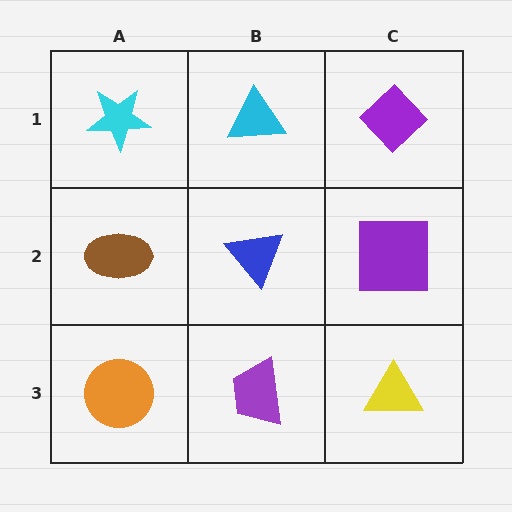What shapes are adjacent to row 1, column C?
A purple square (row 2, column C), a cyan triangle (row 1, column B).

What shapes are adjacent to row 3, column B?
A blue triangle (row 2, column B), an orange circle (row 3, column A), a yellow triangle (row 3, column C).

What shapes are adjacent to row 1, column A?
A brown ellipse (row 2, column A), a cyan triangle (row 1, column B).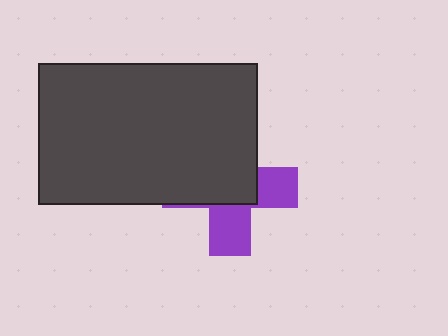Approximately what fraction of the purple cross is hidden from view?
Roughly 60% of the purple cross is hidden behind the dark gray rectangle.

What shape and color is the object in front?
The object in front is a dark gray rectangle.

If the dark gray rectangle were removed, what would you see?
You would see the complete purple cross.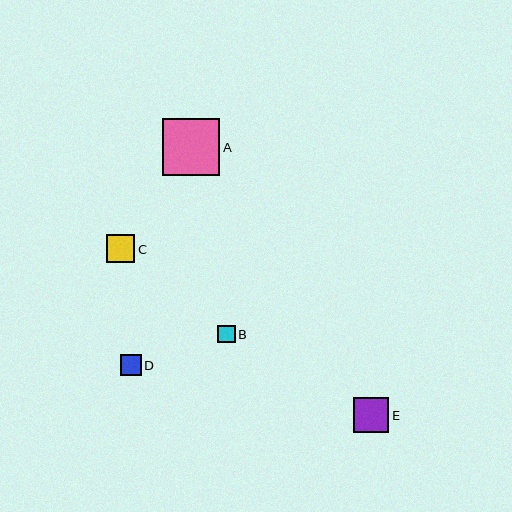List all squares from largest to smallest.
From largest to smallest: A, E, C, D, B.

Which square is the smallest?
Square B is the smallest with a size of approximately 17 pixels.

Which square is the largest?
Square A is the largest with a size of approximately 57 pixels.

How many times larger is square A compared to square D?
Square A is approximately 2.7 times the size of square D.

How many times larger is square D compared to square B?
Square D is approximately 1.2 times the size of square B.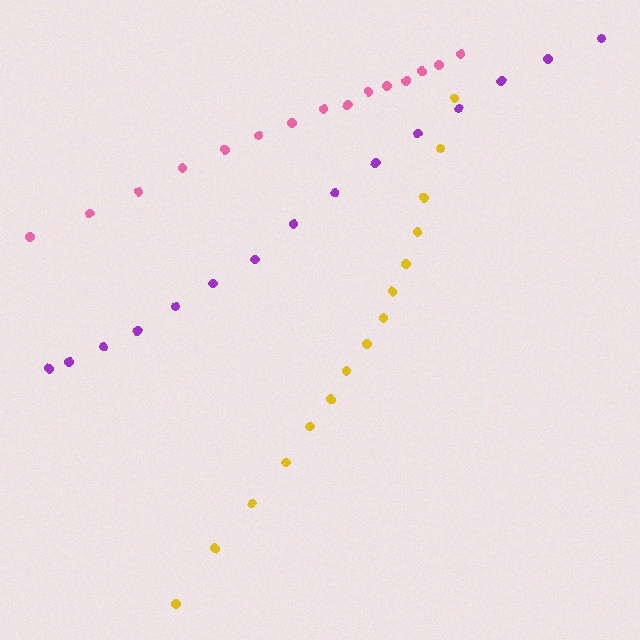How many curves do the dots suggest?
There are 3 distinct paths.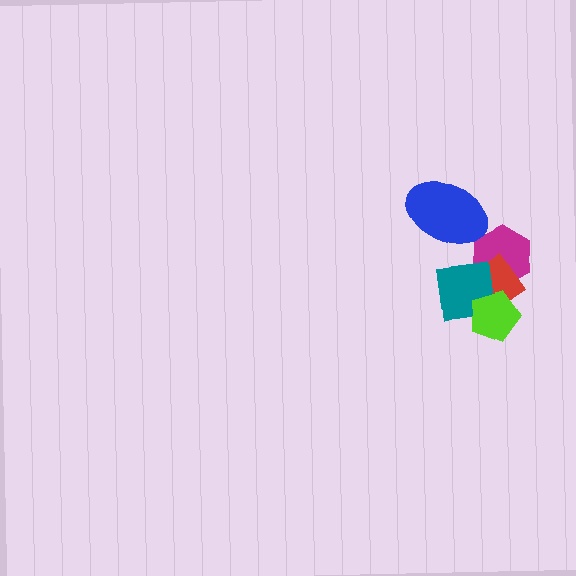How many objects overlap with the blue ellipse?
0 objects overlap with the blue ellipse.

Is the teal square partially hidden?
Yes, it is partially covered by another shape.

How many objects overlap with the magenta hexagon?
2 objects overlap with the magenta hexagon.